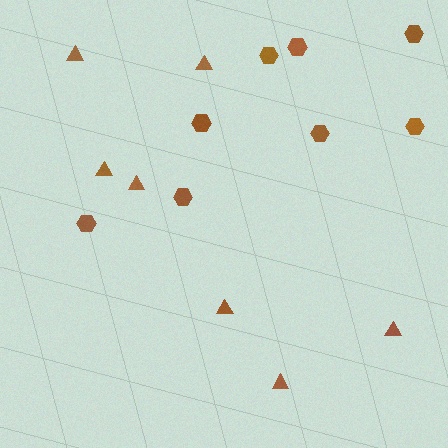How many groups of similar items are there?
There are 2 groups: one group of triangles (7) and one group of hexagons (8).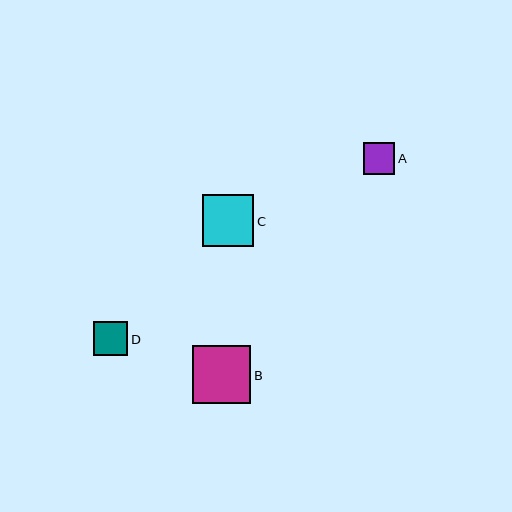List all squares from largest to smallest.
From largest to smallest: B, C, D, A.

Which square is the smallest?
Square A is the smallest with a size of approximately 32 pixels.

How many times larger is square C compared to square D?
Square C is approximately 1.5 times the size of square D.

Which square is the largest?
Square B is the largest with a size of approximately 58 pixels.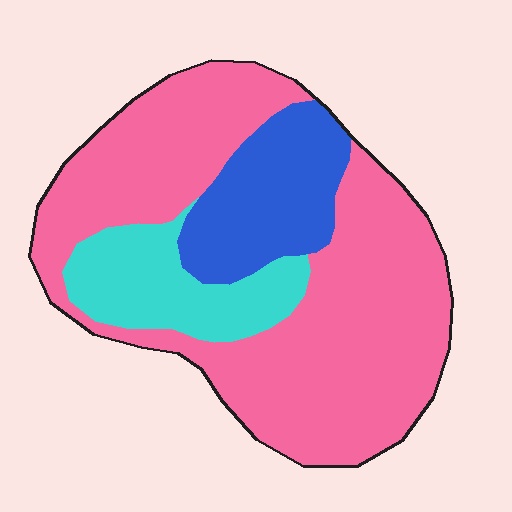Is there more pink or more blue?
Pink.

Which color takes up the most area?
Pink, at roughly 65%.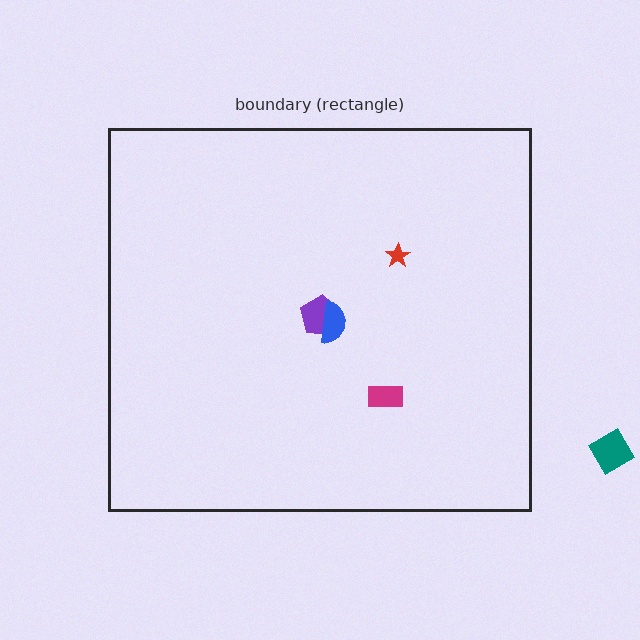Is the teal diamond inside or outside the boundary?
Outside.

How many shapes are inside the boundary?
4 inside, 1 outside.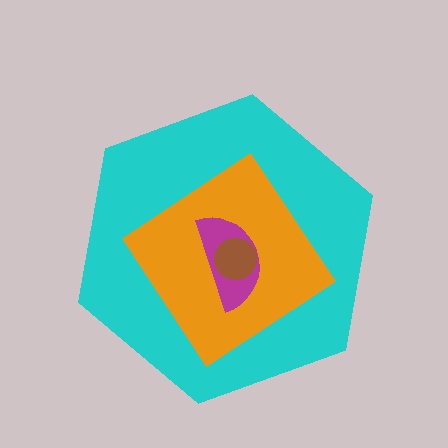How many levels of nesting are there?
4.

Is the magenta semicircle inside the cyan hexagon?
Yes.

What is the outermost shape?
The cyan hexagon.